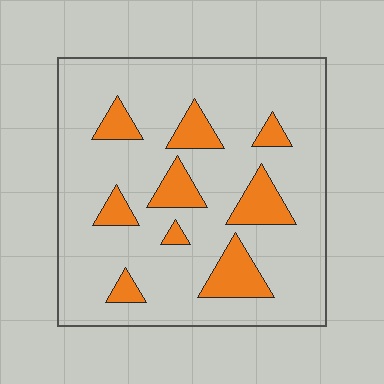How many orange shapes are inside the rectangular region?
9.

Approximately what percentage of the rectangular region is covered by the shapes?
Approximately 15%.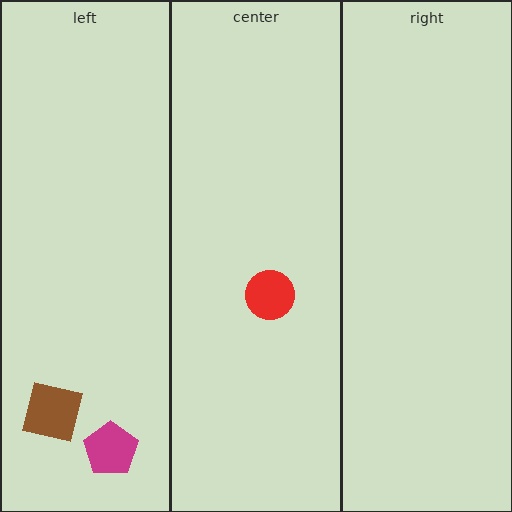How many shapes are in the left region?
2.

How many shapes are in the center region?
1.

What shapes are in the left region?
The magenta pentagon, the brown square.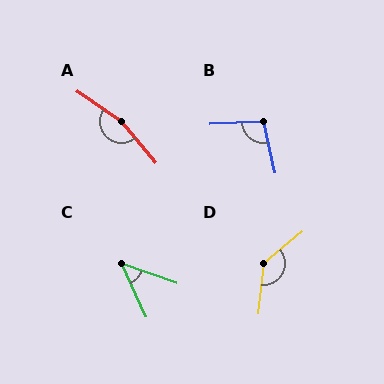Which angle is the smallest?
C, at approximately 45 degrees.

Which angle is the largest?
A, at approximately 164 degrees.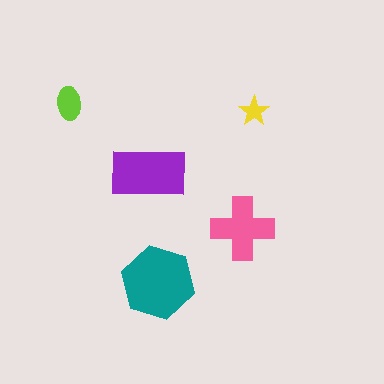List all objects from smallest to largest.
The yellow star, the lime ellipse, the pink cross, the purple rectangle, the teal hexagon.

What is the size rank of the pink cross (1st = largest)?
3rd.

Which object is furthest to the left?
The lime ellipse is leftmost.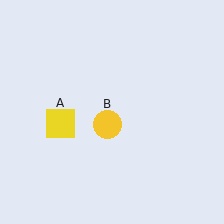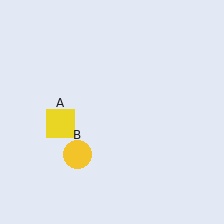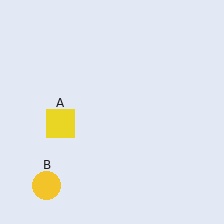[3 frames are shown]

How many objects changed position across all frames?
1 object changed position: yellow circle (object B).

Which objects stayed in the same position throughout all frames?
Yellow square (object A) remained stationary.